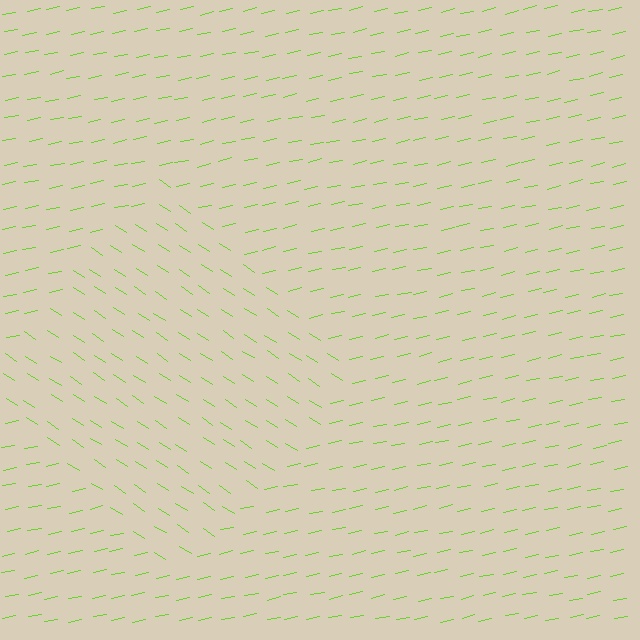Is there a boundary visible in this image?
Yes, there is a texture boundary formed by a change in line orientation.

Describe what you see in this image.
The image is filled with small lime line segments. A diamond region in the image has lines oriented differently from the surrounding lines, creating a visible texture boundary.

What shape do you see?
I see a diamond.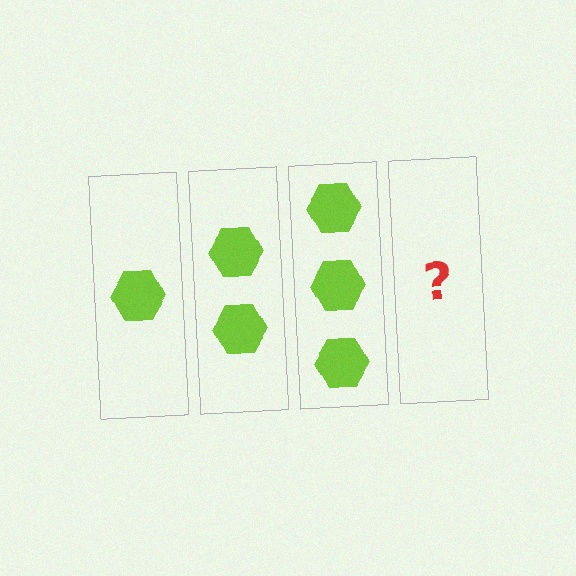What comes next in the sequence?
The next element should be 4 hexagons.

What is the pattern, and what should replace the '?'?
The pattern is that each step adds one more hexagon. The '?' should be 4 hexagons.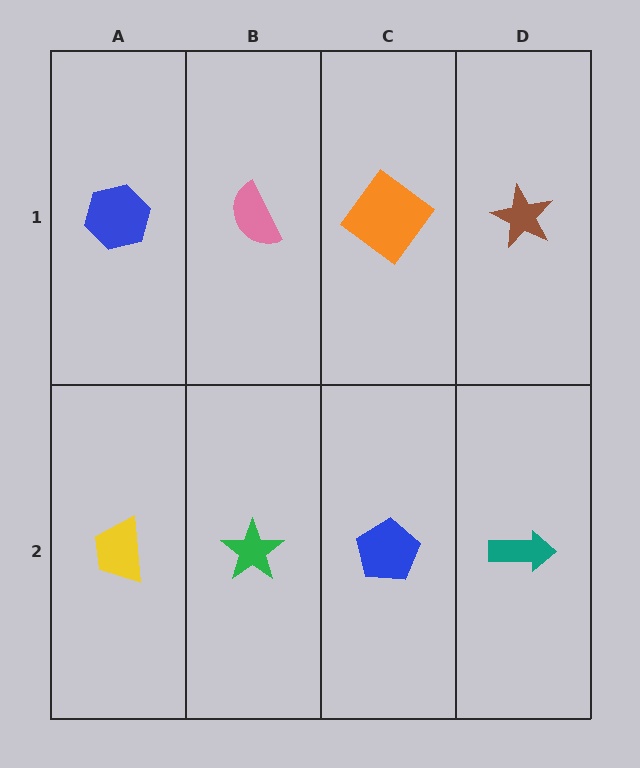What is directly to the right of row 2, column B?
A blue pentagon.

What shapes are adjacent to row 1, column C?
A blue pentagon (row 2, column C), a pink semicircle (row 1, column B), a brown star (row 1, column D).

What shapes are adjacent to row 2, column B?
A pink semicircle (row 1, column B), a yellow trapezoid (row 2, column A), a blue pentagon (row 2, column C).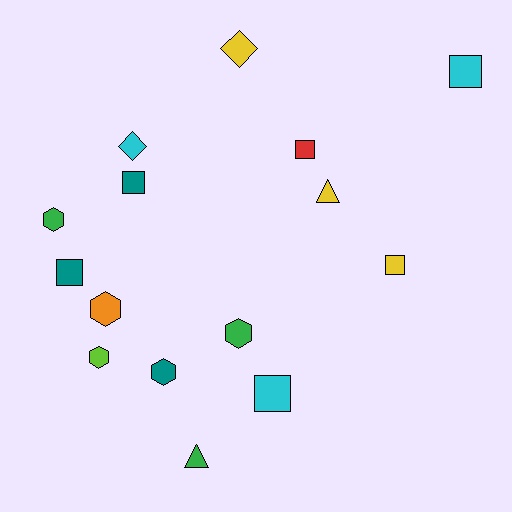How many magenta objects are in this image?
There are no magenta objects.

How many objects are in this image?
There are 15 objects.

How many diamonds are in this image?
There are 2 diamonds.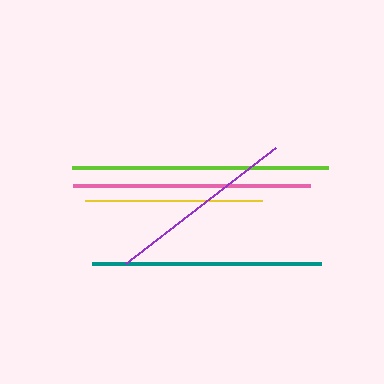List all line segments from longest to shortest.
From longest to shortest: lime, pink, teal, purple, yellow.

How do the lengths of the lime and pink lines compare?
The lime and pink lines are approximately the same length.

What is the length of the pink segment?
The pink segment is approximately 237 pixels long.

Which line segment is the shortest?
The yellow line is the shortest at approximately 178 pixels.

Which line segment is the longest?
The lime line is the longest at approximately 256 pixels.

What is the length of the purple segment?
The purple segment is approximately 189 pixels long.